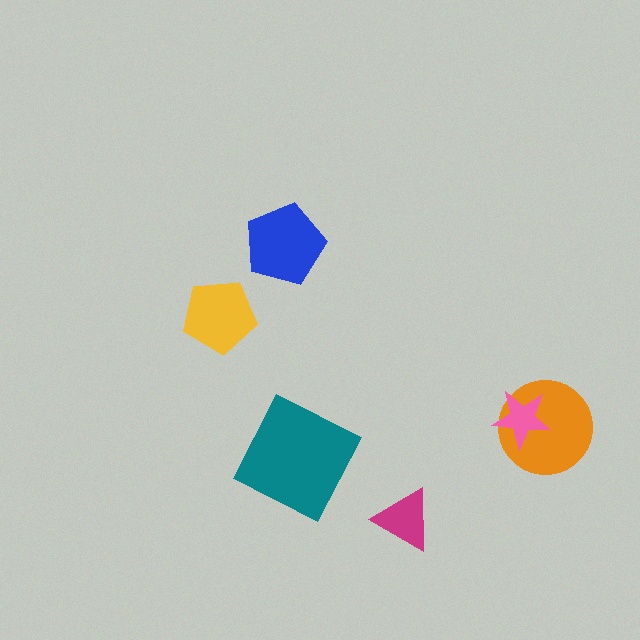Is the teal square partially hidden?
No, no other shape covers it.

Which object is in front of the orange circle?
The pink star is in front of the orange circle.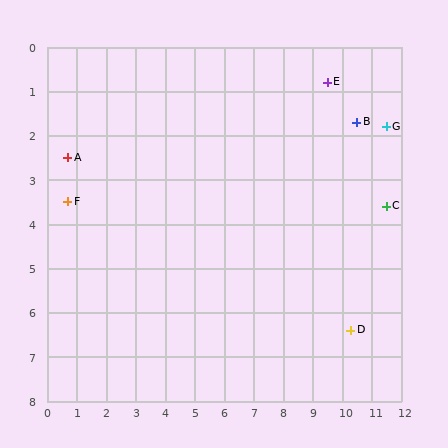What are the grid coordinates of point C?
Point C is at approximately (11.5, 3.6).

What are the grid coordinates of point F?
Point F is at approximately (0.7, 3.5).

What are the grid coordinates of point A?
Point A is at approximately (0.7, 2.5).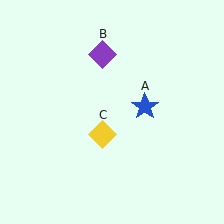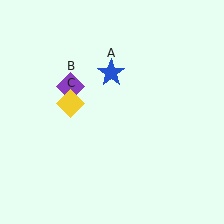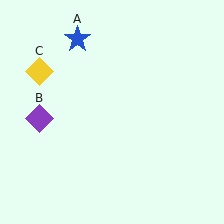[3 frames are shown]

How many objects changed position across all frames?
3 objects changed position: blue star (object A), purple diamond (object B), yellow diamond (object C).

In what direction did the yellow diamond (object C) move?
The yellow diamond (object C) moved up and to the left.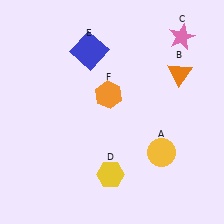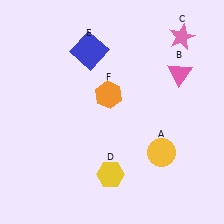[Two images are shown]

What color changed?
The triangle (B) changed from orange in Image 1 to pink in Image 2.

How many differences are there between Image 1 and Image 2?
There is 1 difference between the two images.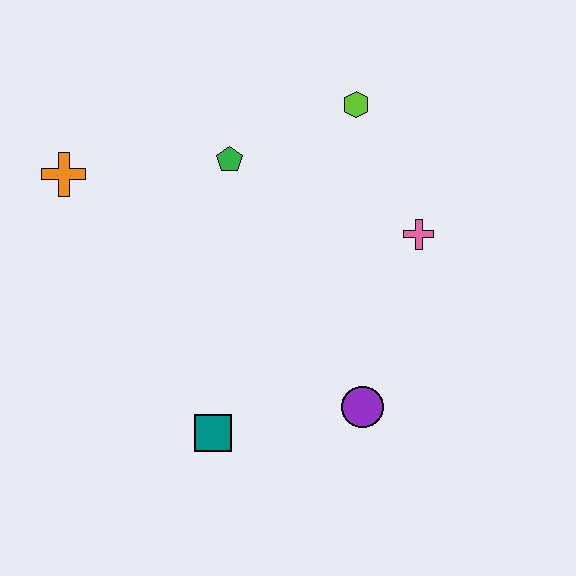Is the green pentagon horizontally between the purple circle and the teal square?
Yes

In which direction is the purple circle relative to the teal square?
The purple circle is to the right of the teal square.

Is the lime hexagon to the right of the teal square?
Yes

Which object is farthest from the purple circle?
The orange cross is farthest from the purple circle.